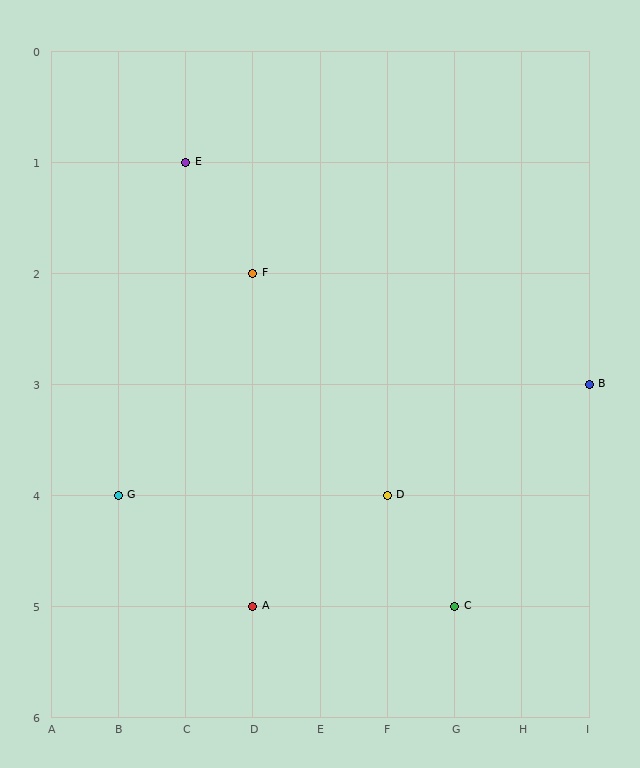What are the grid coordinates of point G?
Point G is at grid coordinates (B, 4).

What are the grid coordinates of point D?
Point D is at grid coordinates (F, 4).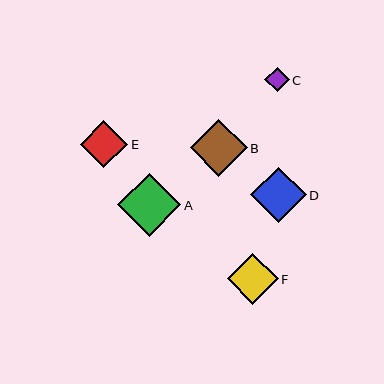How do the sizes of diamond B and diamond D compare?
Diamond B and diamond D are approximately the same size.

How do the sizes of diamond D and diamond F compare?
Diamond D and diamond F are approximately the same size.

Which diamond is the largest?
Diamond A is the largest with a size of approximately 64 pixels.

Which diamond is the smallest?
Diamond C is the smallest with a size of approximately 25 pixels.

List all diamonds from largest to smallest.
From largest to smallest: A, B, D, F, E, C.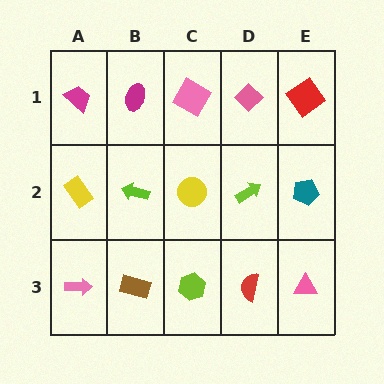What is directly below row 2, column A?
A pink arrow.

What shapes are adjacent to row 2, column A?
A magenta trapezoid (row 1, column A), a pink arrow (row 3, column A), a lime arrow (row 2, column B).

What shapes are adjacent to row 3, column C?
A yellow circle (row 2, column C), a brown rectangle (row 3, column B), a red semicircle (row 3, column D).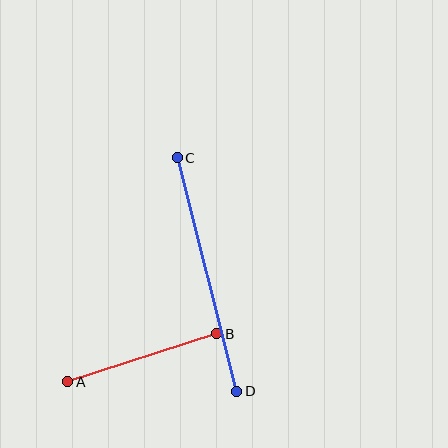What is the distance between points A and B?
The distance is approximately 157 pixels.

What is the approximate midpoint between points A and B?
The midpoint is at approximately (142, 358) pixels.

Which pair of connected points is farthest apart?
Points C and D are farthest apart.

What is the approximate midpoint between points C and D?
The midpoint is at approximately (207, 274) pixels.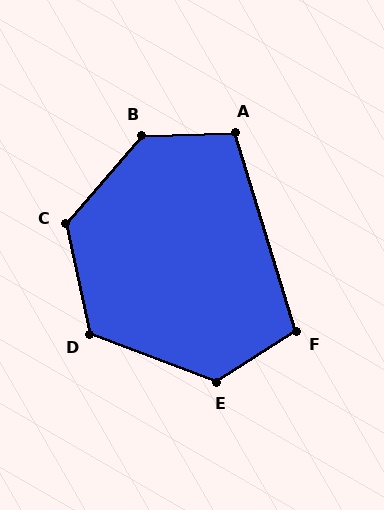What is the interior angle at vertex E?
Approximately 127 degrees (obtuse).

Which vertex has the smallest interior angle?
F, at approximately 105 degrees.